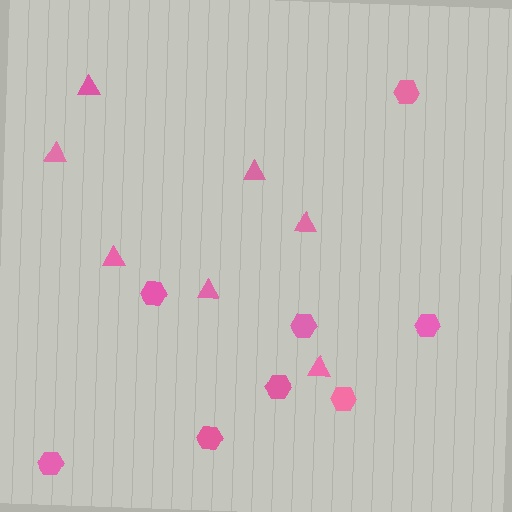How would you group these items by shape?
There are 2 groups: one group of hexagons (8) and one group of triangles (7).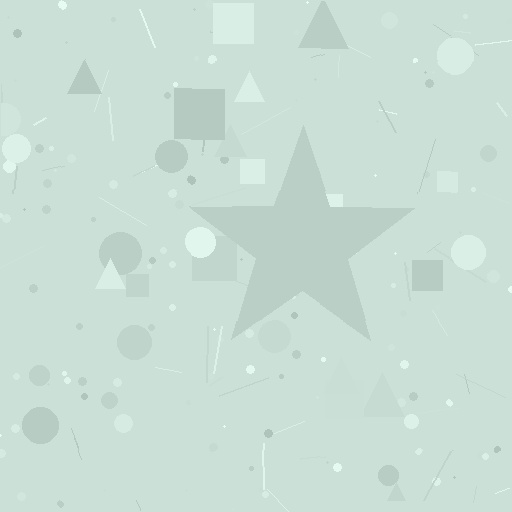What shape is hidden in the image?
A star is hidden in the image.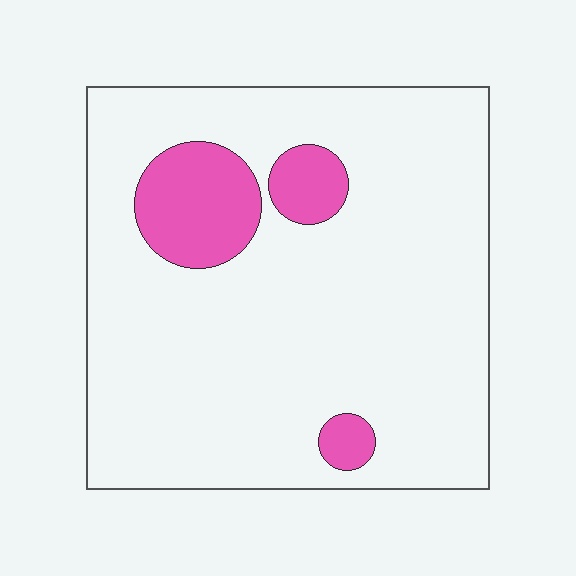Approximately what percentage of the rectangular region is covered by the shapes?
Approximately 15%.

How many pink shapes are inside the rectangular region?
3.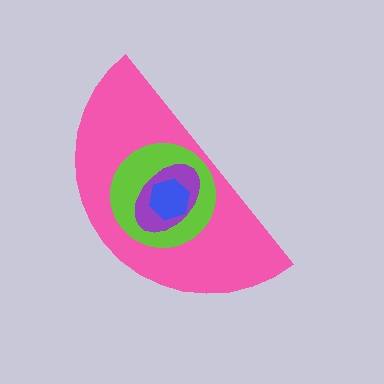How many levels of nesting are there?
4.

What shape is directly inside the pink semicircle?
The lime circle.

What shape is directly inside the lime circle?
The purple ellipse.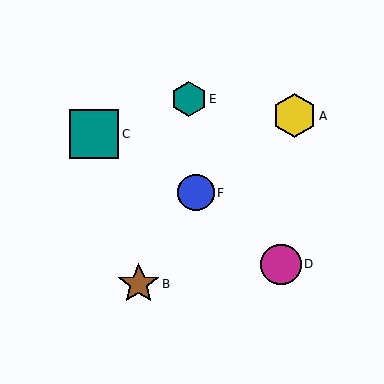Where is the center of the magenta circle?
The center of the magenta circle is at (281, 264).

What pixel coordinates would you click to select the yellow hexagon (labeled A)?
Click at (294, 116) to select the yellow hexagon A.